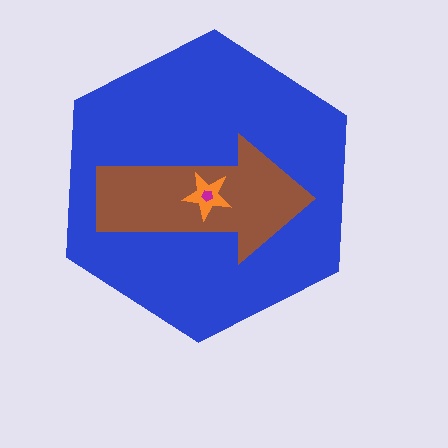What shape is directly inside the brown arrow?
The orange star.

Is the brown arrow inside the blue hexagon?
Yes.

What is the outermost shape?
The blue hexagon.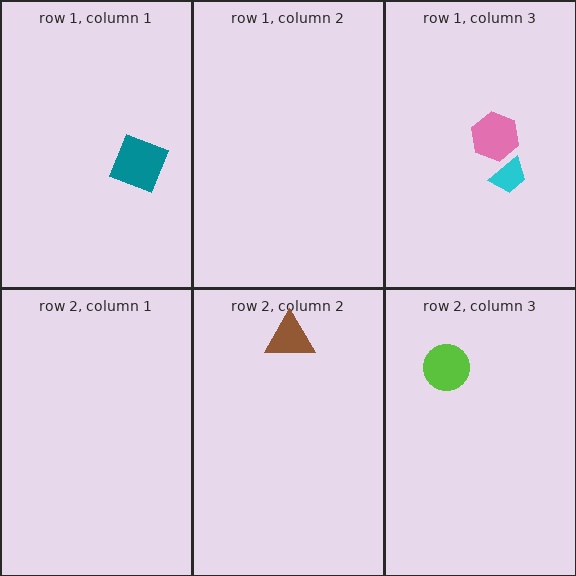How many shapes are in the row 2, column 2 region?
1.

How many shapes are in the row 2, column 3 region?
1.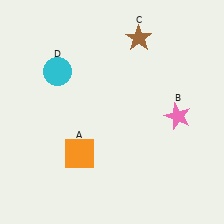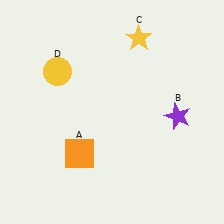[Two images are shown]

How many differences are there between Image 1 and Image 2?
There are 3 differences between the two images.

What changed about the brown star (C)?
In Image 1, C is brown. In Image 2, it changed to yellow.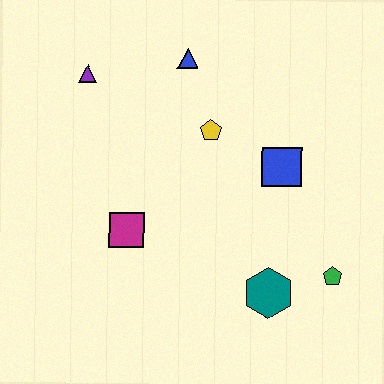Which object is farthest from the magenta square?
The green pentagon is farthest from the magenta square.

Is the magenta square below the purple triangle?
Yes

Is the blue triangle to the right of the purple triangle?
Yes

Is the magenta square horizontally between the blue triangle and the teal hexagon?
No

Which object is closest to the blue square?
The yellow pentagon is closest to the blue square.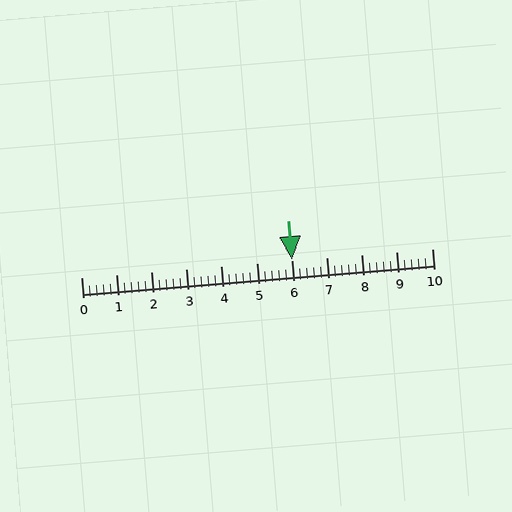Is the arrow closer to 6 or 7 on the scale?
The arrow is closer to 6.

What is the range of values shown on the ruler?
The ruler shows values from 0 to 10.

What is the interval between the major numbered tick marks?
The major tick marks are spaced 1 units apart.